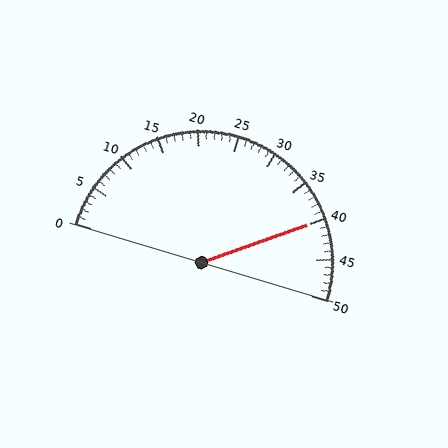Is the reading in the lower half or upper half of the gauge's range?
The reading is in the upper half of the range (0 to 50).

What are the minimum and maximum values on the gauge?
The gauge ranges from 0 to 50.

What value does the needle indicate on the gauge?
The needle indicates approximately 40.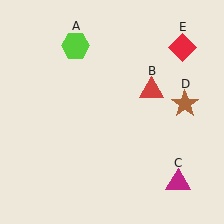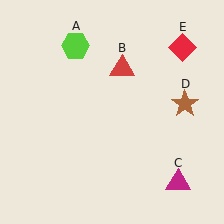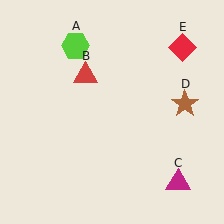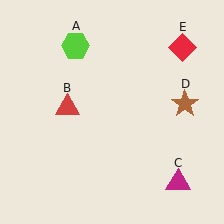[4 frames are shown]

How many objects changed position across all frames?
1 object changed position: red triangle (object B).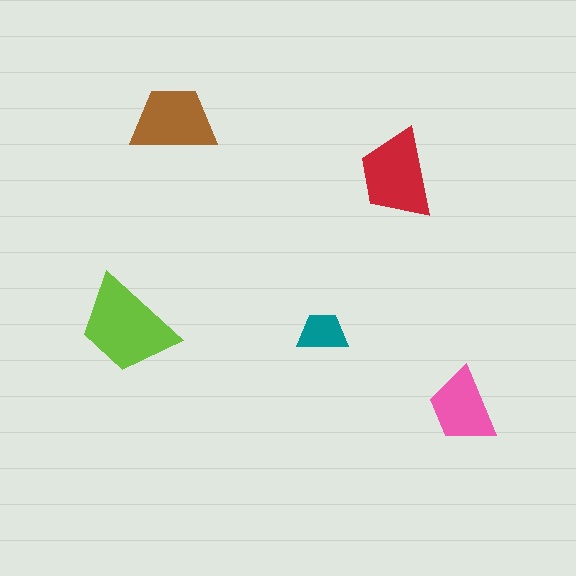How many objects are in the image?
There are 5 objects in the image.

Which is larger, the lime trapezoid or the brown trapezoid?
The lime one.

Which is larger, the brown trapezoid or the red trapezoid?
The red one.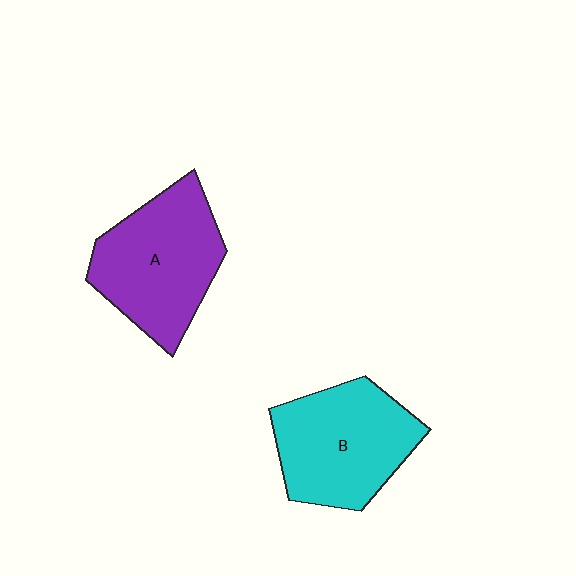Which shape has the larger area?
Shape A (purple).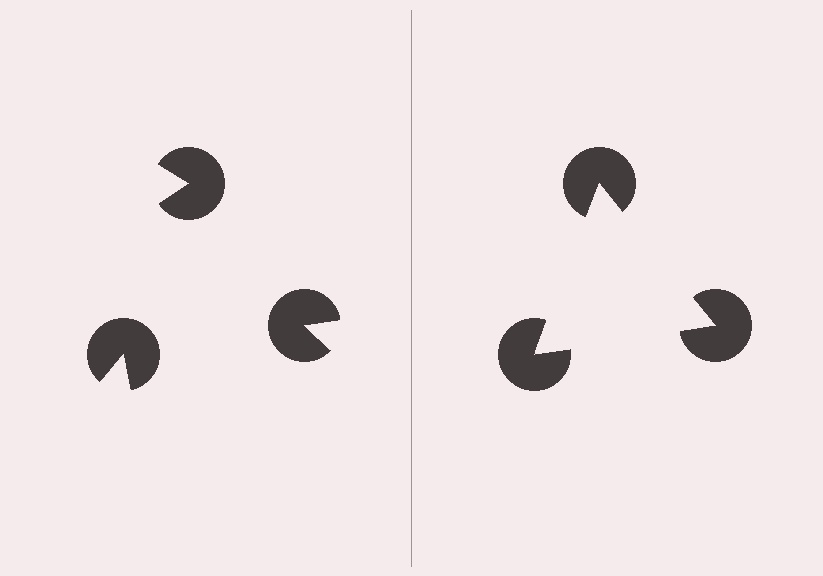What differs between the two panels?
The pac-man discs are positioned identically on both sides; only the wedge orientations differ. On the right they align to a triangle; on the left they are misaligned.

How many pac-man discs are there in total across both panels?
6 — 3 on each side.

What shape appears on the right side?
An illusory triangle.